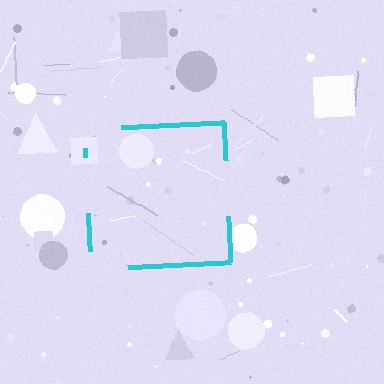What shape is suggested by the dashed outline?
The dashed outline suggests a square.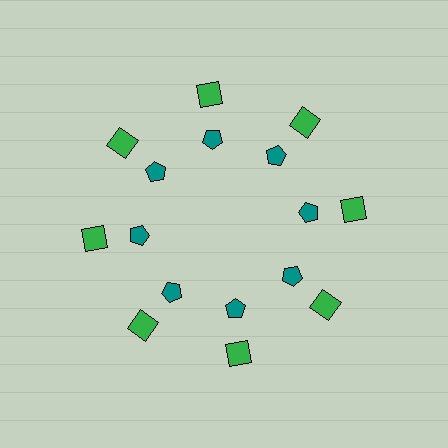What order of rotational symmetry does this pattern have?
This pattern has 8-fold rotational symmetry.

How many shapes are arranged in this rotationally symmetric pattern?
There are 16 shapes, arranged in 8 groups of 2.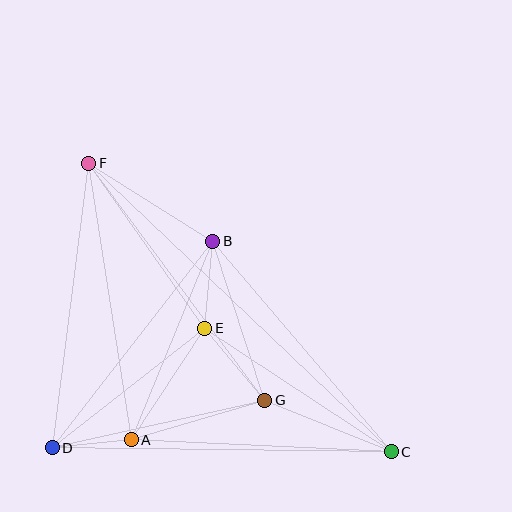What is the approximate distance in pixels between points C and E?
The distance between C and E is approximately 223 pixels.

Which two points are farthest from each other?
Points C and F are farthest from each other.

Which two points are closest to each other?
Points A and D are closest to each other.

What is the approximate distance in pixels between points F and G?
The distance between F and G is approximately 295 pixels.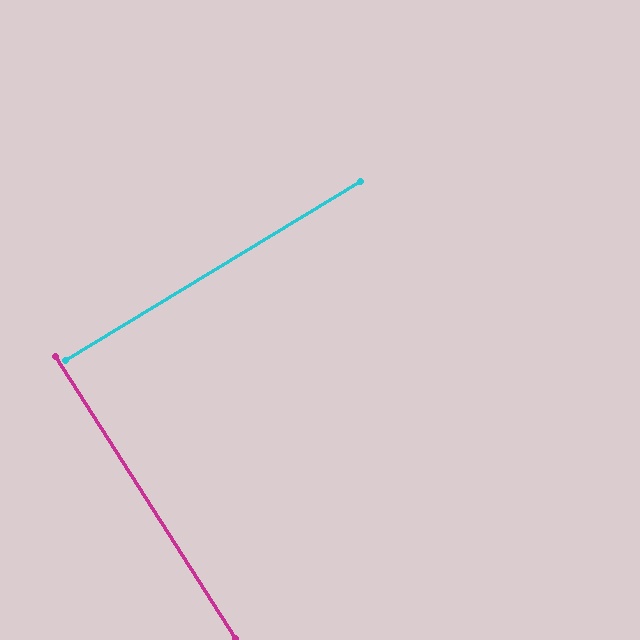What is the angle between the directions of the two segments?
Approximately 89 degrees.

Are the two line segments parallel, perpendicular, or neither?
Perpendicular — they meet at approximately 89°.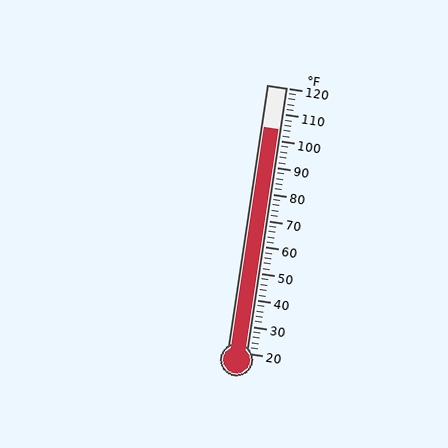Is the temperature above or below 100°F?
The temperature is above 100°F.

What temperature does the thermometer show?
The thermometer shows approximately 104°F.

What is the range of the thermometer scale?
The thermometer scale ranges from 20°F to 120°F.